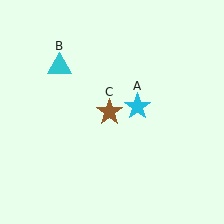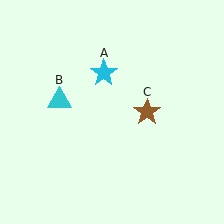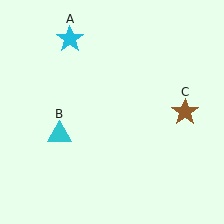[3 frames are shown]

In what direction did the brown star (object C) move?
The brown star (object C) moved right.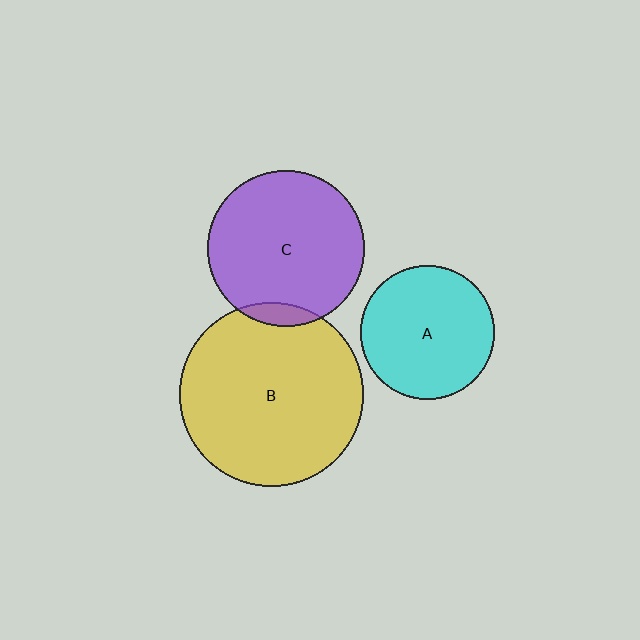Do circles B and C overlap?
Yes.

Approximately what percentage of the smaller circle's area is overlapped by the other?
Approximately 5%.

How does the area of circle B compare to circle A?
Approximately 1.9 times.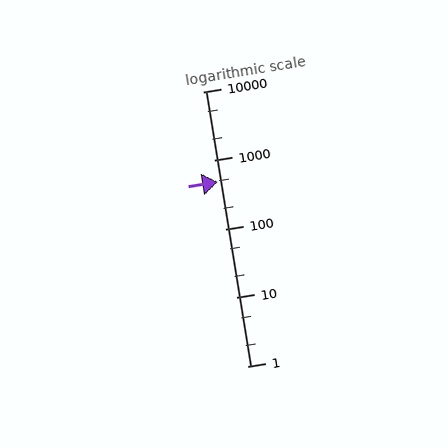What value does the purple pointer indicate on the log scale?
The pointer indicates approximately 480.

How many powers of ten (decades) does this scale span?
The scale spans 4 decades, from 1 to 10000.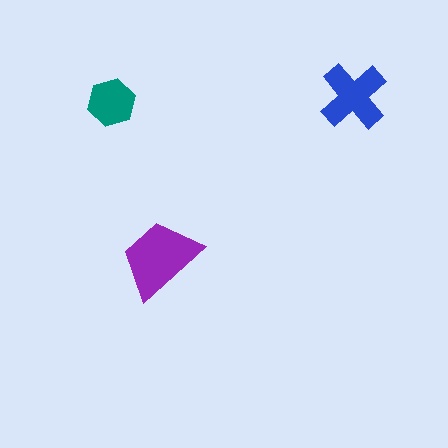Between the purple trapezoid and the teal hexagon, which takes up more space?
The purple trapezoid.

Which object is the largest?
The purple trapezoid.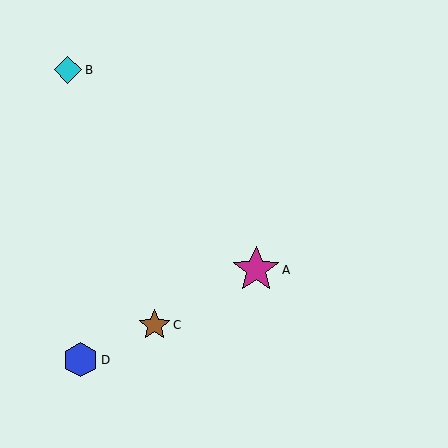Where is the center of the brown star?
The center of the brown star is at (154, 325).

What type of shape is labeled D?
Shape D is a blue hexagon.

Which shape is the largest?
The magenta star (labeled A) is the largest.